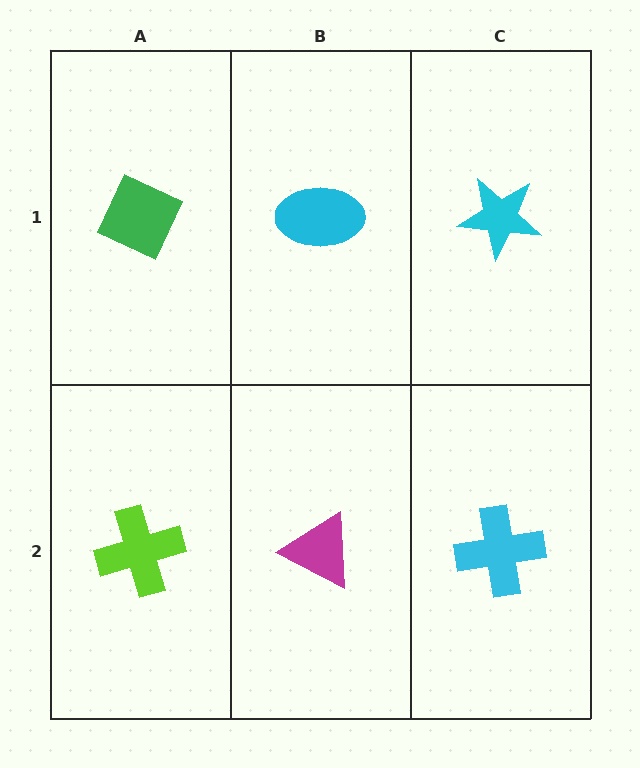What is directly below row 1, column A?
A lime cross.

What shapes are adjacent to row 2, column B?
A cyan ellipse (row 1, column B), a lime cross (row 2, column A), a cyan cross (row 2, column C).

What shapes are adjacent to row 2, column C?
A cyan star (row 1, column C), a magenta triangle (row 2, column B).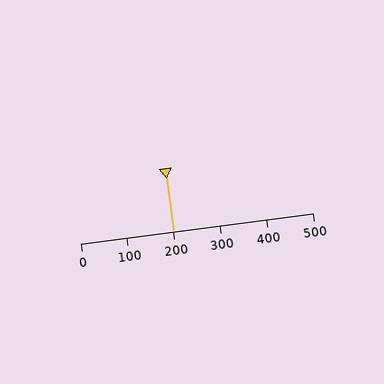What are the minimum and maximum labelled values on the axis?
The axis runs from 0 to 500.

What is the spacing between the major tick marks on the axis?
The major ticks are spaced 100 apart.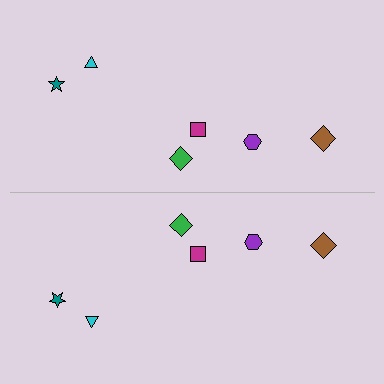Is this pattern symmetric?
Yes, this pattern has bilateral (reflection) symmetry.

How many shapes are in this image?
There are 12 shapes in this image.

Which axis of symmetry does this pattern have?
The pattern has a horizontal axis of symmetry running through the center of the image.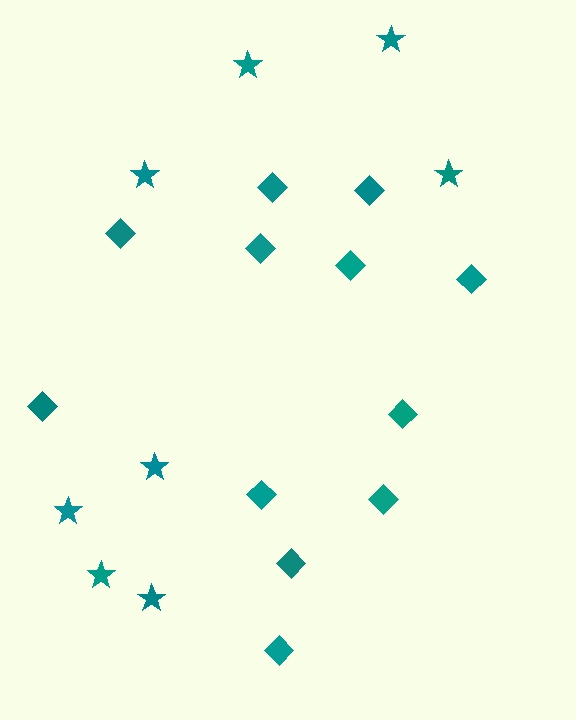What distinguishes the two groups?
There are 2 groups: one group of diamonds (12) and one group of stars (8).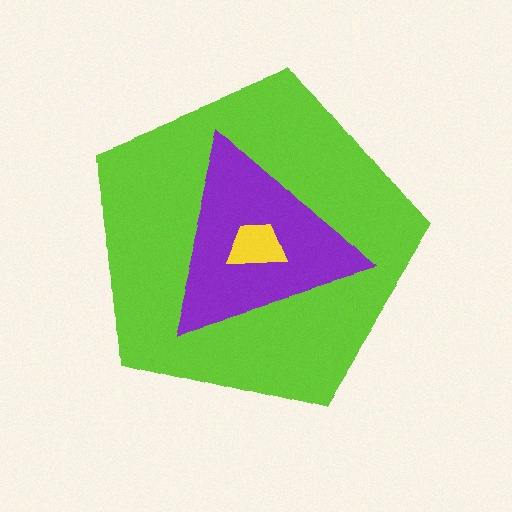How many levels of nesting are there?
3.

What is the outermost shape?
The lime pentagon.